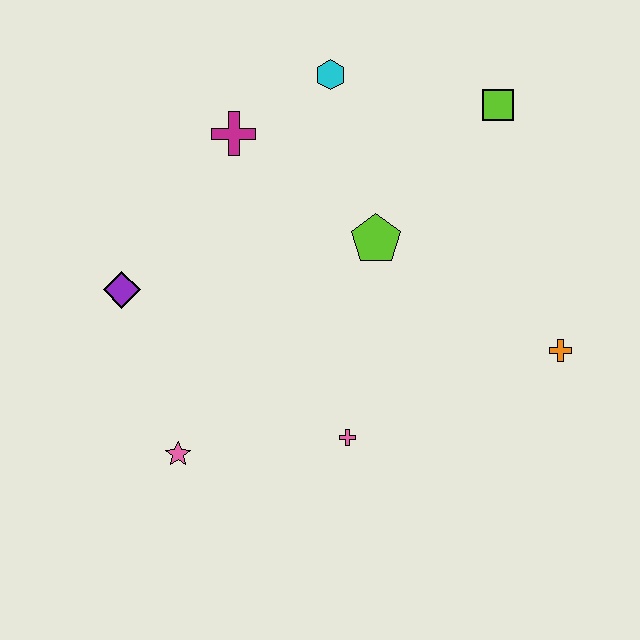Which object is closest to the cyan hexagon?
The magenta cross is closest to the cyan hexagon.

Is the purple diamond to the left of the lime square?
Yes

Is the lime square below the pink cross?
No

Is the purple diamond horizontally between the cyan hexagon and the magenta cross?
No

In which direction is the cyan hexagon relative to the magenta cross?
The cyan hexagon is to the right of the magenta cross.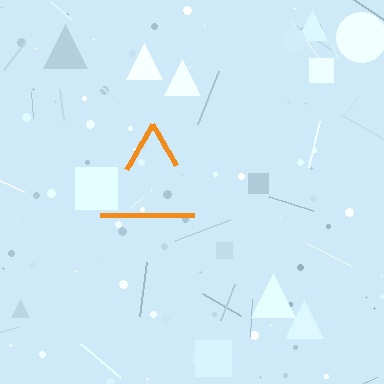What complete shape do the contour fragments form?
The contour fragments form a triangle.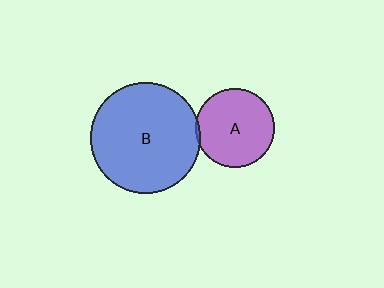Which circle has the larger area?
Circle B (blue).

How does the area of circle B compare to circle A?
Approximately 2.0 times.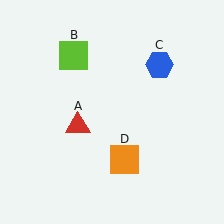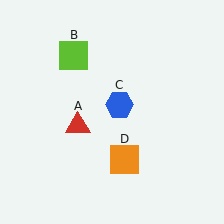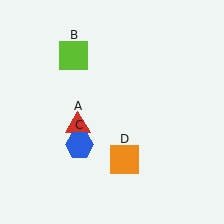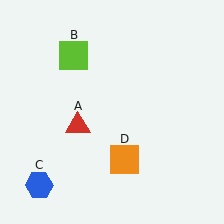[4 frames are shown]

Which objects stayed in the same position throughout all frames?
Red triangle (object A) and lime square (object B) and orange square (object D) remained stationary.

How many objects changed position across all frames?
1 object changed position: blue hexagon (object C).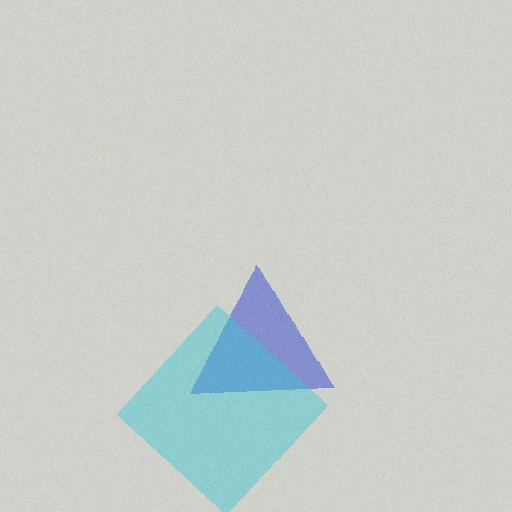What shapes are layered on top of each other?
The layered shapes are: a blue triangle, a cyan diamond.